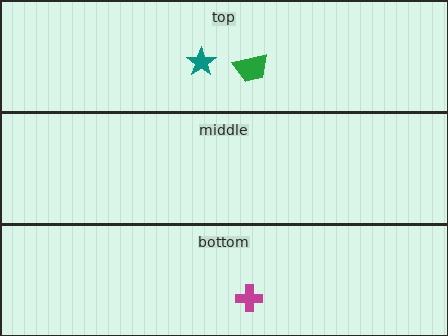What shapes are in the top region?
The teal star, the green trapezoid.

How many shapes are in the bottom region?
1.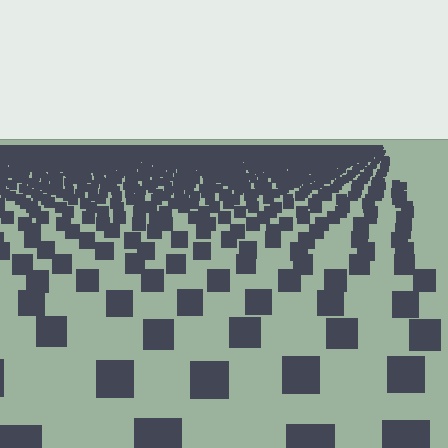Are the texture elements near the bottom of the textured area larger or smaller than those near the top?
Larger. Near the bottom, elements are closer to the viewer and appear at a bigger on-screen size.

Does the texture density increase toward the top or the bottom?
Density increases toward the top.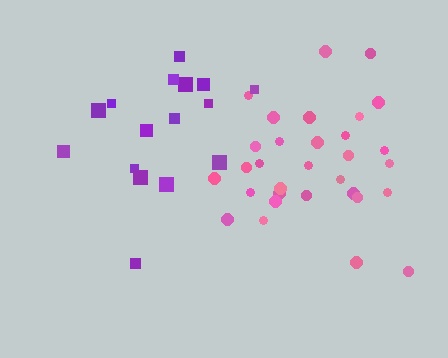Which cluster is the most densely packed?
Pink.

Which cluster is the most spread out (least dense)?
Purple.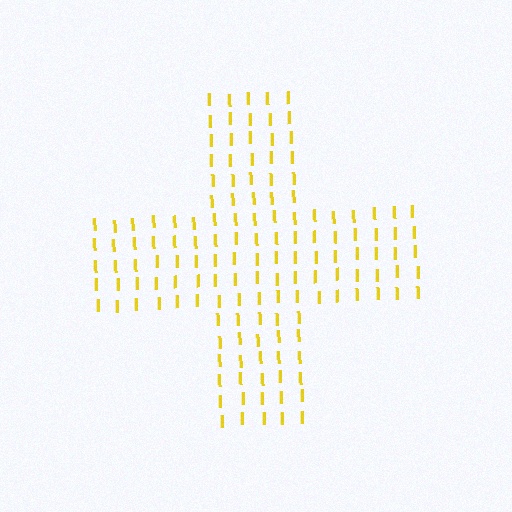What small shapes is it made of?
It is made of small letter I's.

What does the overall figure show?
The overall figure shows a cross.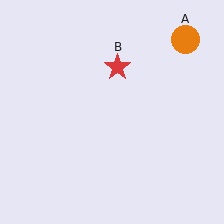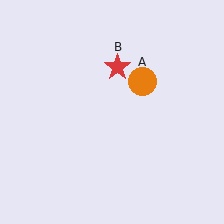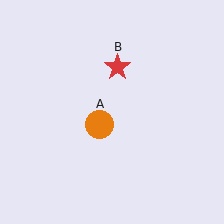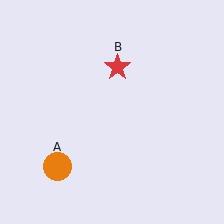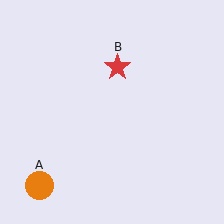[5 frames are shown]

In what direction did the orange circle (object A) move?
The orange circle (object A) moved down and to the left.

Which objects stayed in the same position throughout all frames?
Red star (object B) remained stationary.